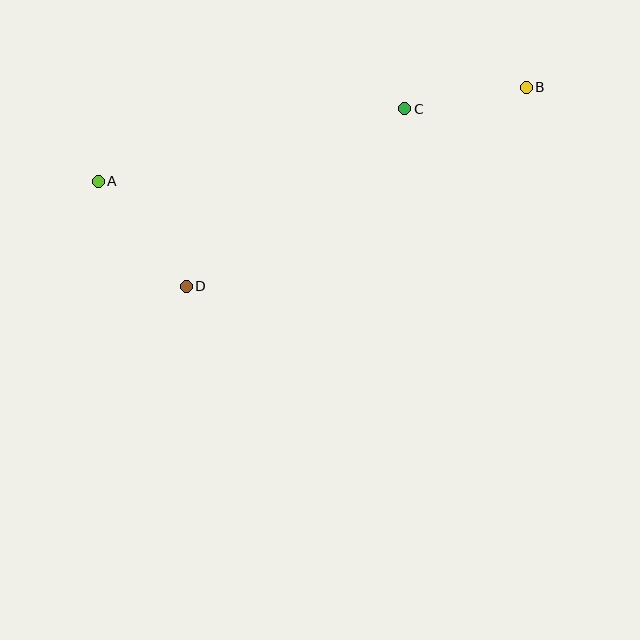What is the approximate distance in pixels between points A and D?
The distance between A and D is approximately 137 pixels.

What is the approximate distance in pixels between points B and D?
The distance between B and D is approximately 394 pixels.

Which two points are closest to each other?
Points B and C are closest to each other.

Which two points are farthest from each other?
Points A and B are farthest from each other.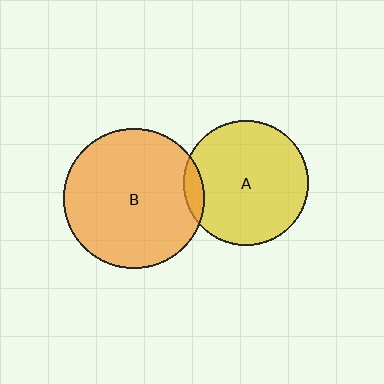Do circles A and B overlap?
Yes.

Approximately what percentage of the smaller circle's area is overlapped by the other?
Approximately 5%.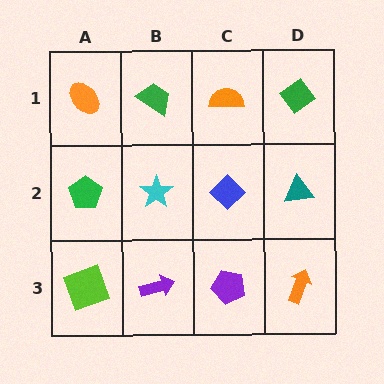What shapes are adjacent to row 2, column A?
An orange ellipse (row 1, column A), a lime square (row 3, column A), a cyan star (row 2, column B).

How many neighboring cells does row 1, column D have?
2.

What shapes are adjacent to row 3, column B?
A cyan star (row 2, column B), a lime square (row 3, column A), a purple pentagon (row 3, column C).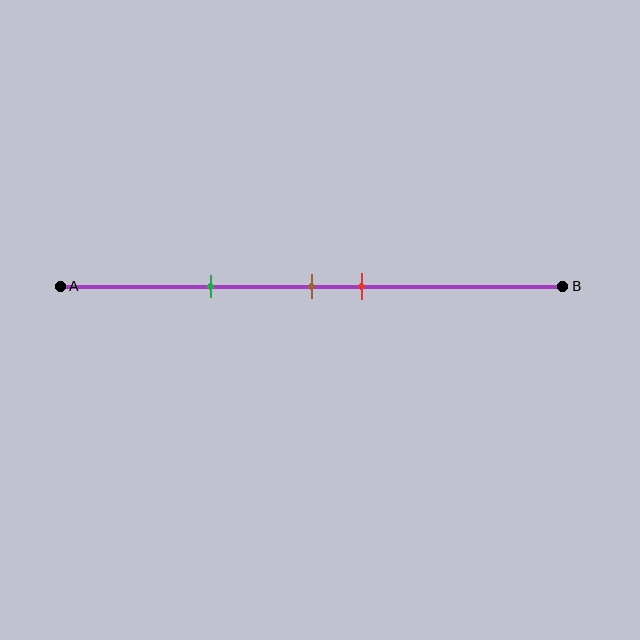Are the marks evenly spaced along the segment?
No, the marks are not evenly spaced.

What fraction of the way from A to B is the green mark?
The green mark is approximately 30% (0.3) of the way from A to B.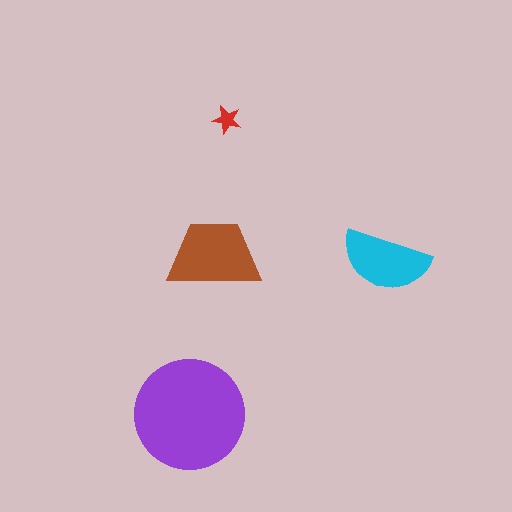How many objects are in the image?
There are 4 objects in the image.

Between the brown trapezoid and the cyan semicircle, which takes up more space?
The brown trapezoid.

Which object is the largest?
The purple circle.